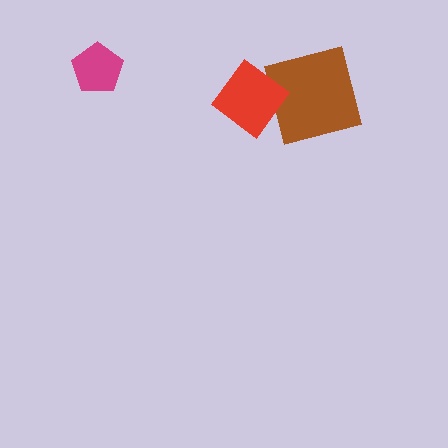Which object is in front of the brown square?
The red diamond is in front of the brown square.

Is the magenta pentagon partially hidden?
No, no other shape covers it.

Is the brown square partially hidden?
Yes, it is partially covered by another shape.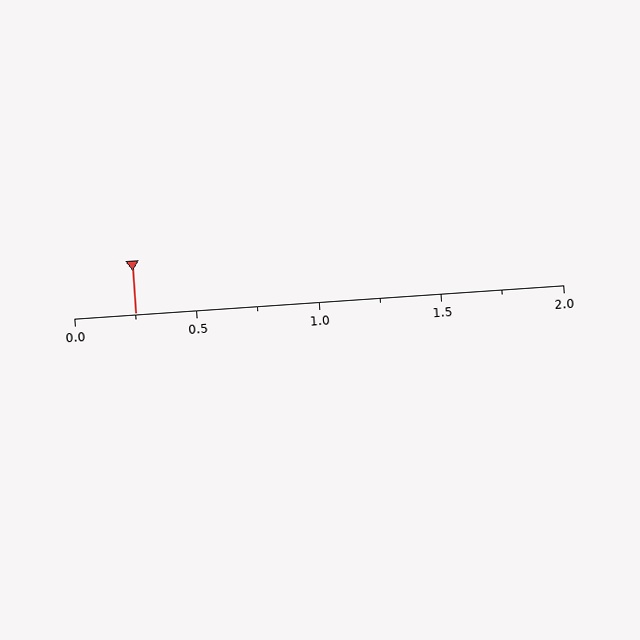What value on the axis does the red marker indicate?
The marker indicates approximately 0.25.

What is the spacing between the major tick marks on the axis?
The major ticks are spaced 0.5 apart.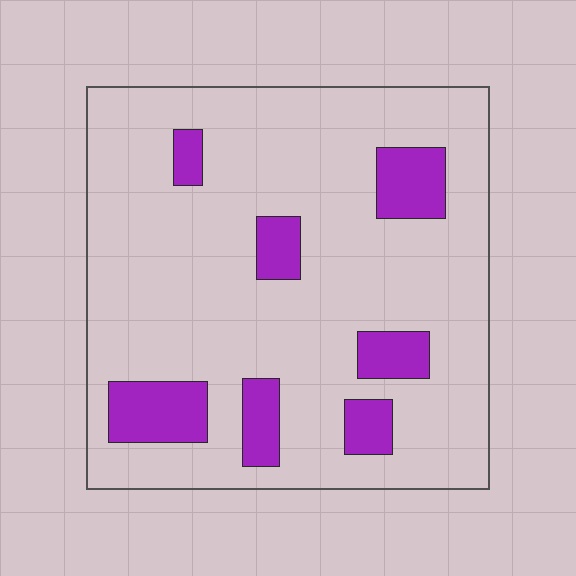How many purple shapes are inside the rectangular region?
7.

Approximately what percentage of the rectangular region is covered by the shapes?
Approximately 15%.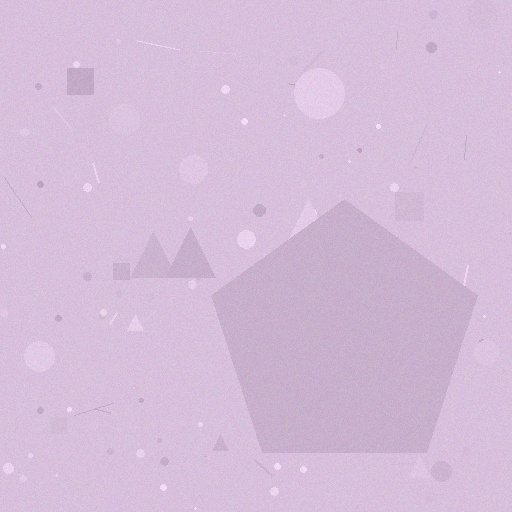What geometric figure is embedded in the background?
A pentagon is embedded in the background.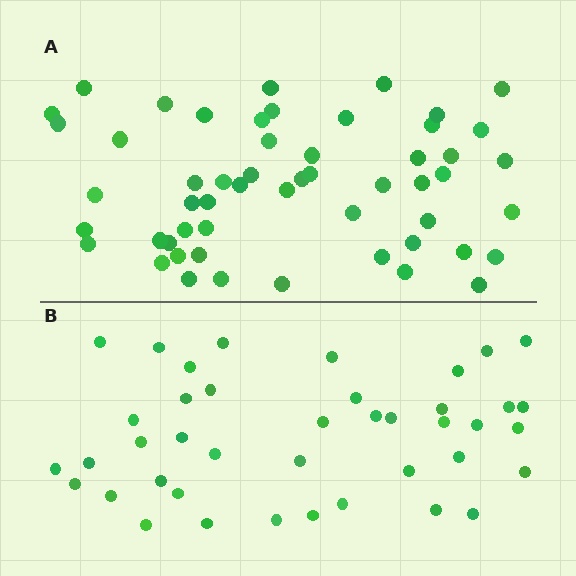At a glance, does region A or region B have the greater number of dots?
Region A (the top region) has more dots.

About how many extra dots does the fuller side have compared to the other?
Region A has approximately 15 more dots than region B.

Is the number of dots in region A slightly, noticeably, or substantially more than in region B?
Region A has noticeably more, but not dramatically so. The ratio is roughly 1.3 to 1.